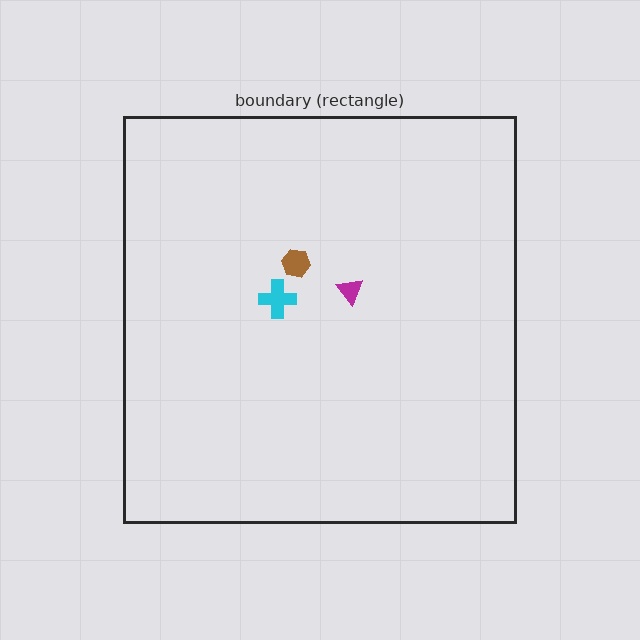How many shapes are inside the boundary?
3 inside, 0 outside.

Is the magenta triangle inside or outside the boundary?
Inside.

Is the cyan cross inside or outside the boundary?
Inside.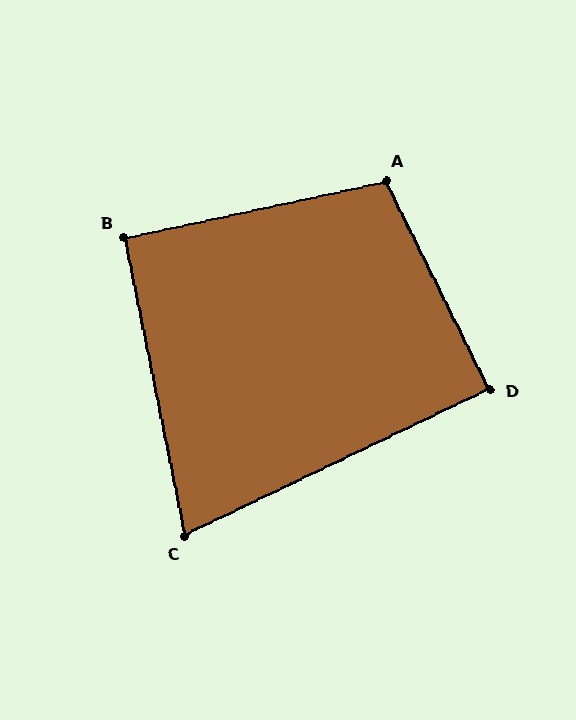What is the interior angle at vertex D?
Approximately 89 degrees (approximately right).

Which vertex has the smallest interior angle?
C, at approximately 76 degrees.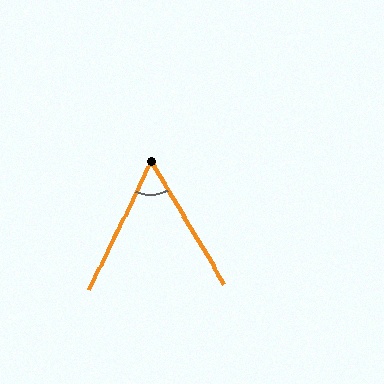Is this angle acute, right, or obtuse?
It is acute.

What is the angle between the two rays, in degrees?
Approximately 57 degrees.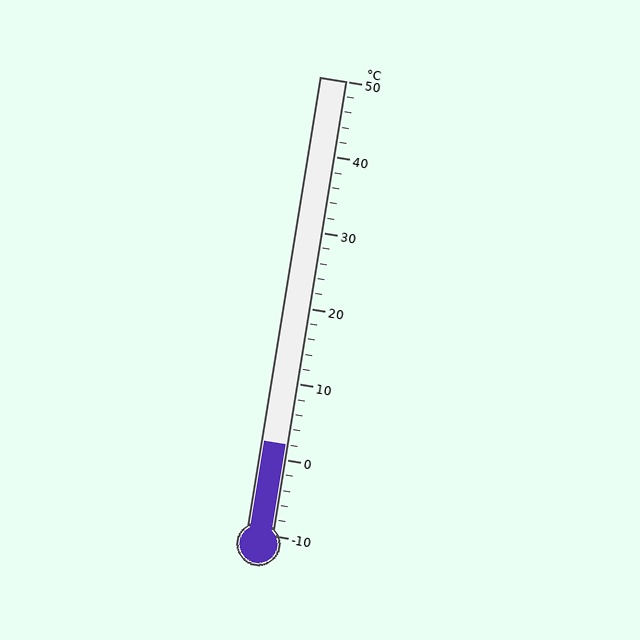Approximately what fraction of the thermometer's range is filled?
The thermometer is filled to approximately 20% of its range.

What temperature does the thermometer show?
The thermometer shows approximately 2°C.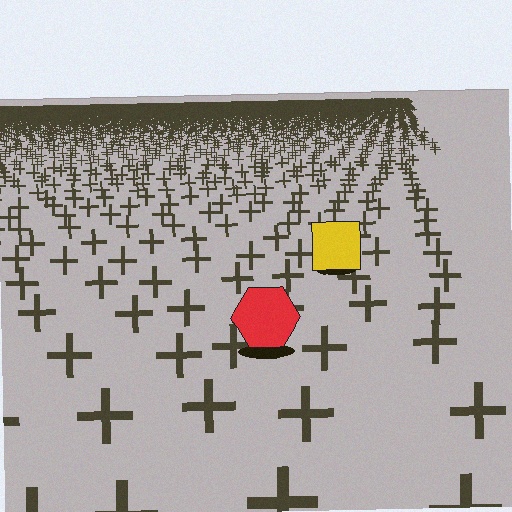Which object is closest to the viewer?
The red hexagon is closest. The texture marks near it are larger and more spread out.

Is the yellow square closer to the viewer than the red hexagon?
No. The red hexagon is closer — you can tell from the texture gradient: the ground texture is coarser near it.